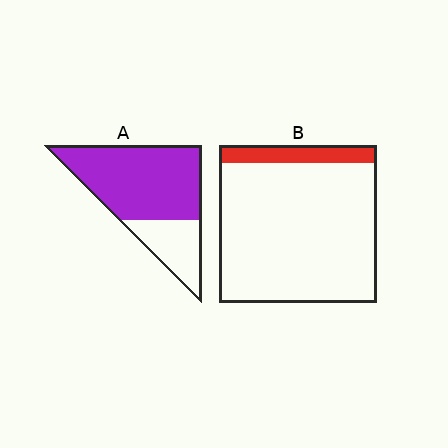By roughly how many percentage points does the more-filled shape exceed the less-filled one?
By roughly 60 percentage points (A over B).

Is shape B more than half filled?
No.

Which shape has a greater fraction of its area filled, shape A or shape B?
Shape A.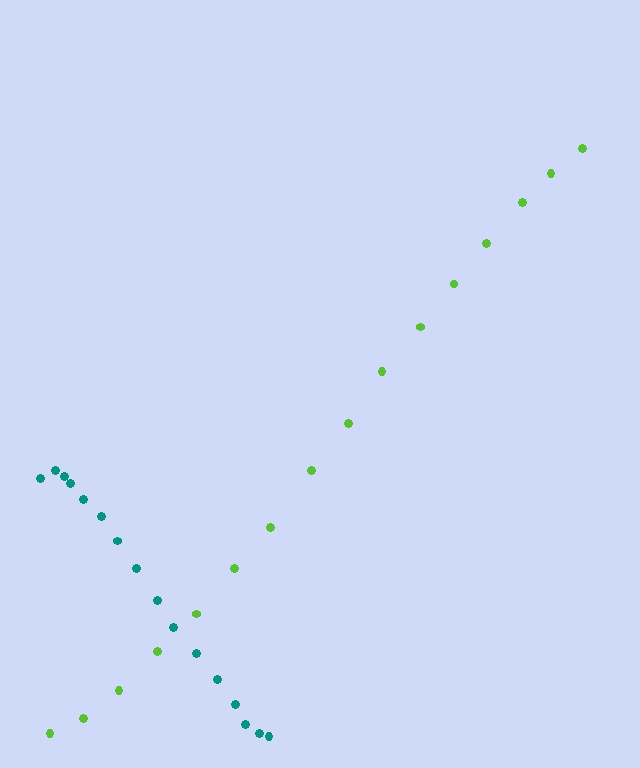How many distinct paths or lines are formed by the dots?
There are 2 distinct paths.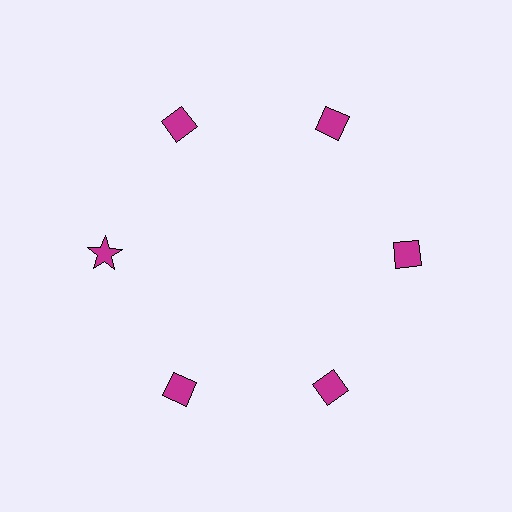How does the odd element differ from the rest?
It has a different shape: star instead of diamond.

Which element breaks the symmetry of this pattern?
The magenta star at roughly the 9 o'clock position breaks the symmetry. All other shapes are magenta diamonds.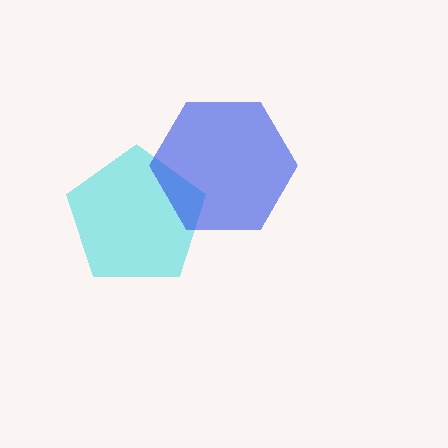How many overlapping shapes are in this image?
There are 2 overlapping shapes in the image.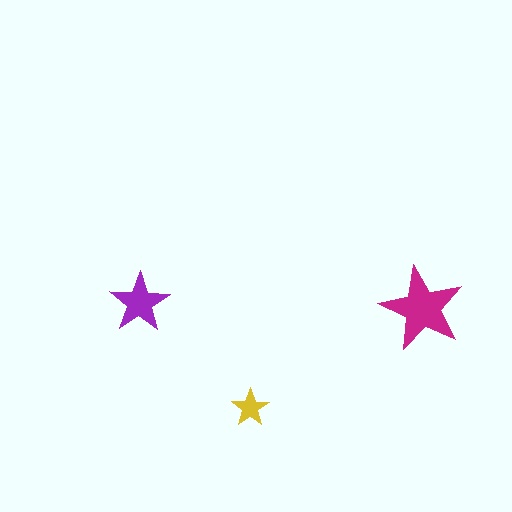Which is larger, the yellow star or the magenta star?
The magenta one.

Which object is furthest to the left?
The purple star is leftmost.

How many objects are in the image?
There are 3 objects in the image.